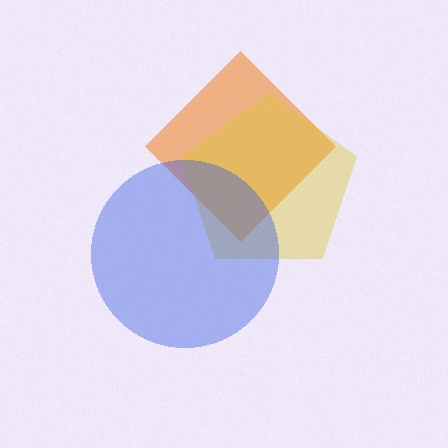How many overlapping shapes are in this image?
There are 3 overlapping shapes in the image.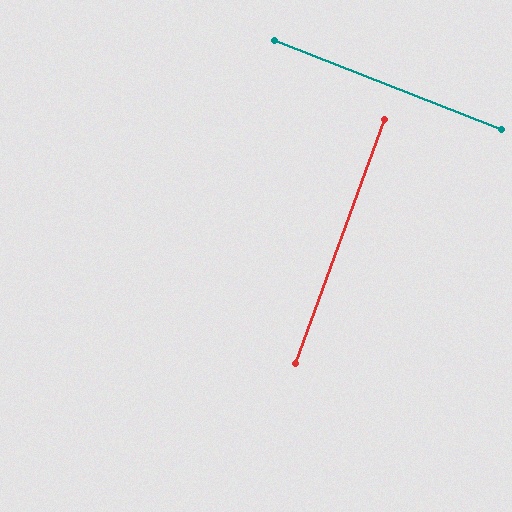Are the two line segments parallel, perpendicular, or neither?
Perpendicular — they meet at approximately 89°.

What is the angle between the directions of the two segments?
Approximately 89 degrees.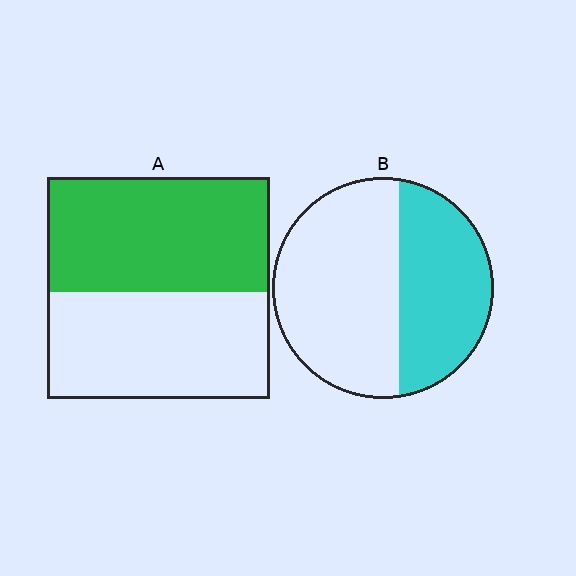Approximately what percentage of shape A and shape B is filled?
A is approximately 50% and B is approximately 40%.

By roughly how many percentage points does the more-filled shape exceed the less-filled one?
By roughly 10 percentage points (A over B).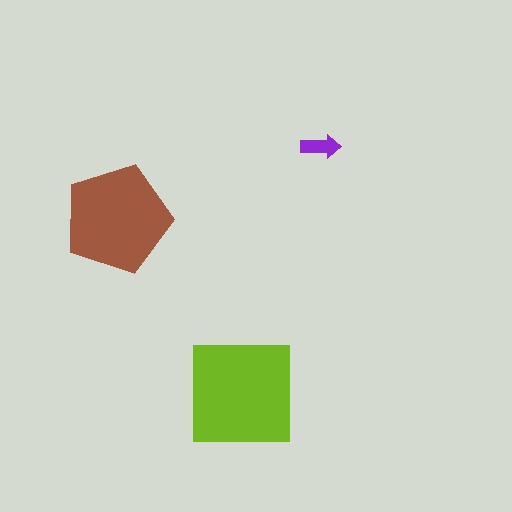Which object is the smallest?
The purple arrow.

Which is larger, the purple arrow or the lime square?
The lime square.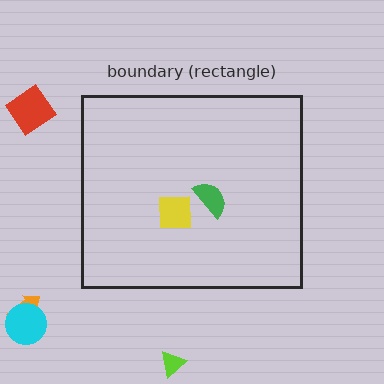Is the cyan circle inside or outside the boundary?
Outside.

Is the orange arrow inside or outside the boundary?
Outside.